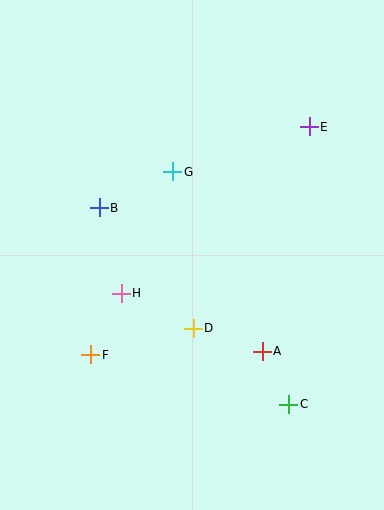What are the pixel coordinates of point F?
Point F is at (91, 355).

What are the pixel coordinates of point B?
Point B is at (99, 208).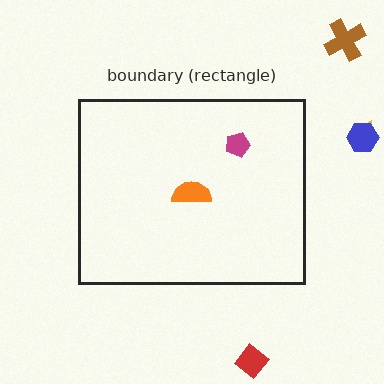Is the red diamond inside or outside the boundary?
Outside.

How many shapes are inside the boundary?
2 inside, 4 outside.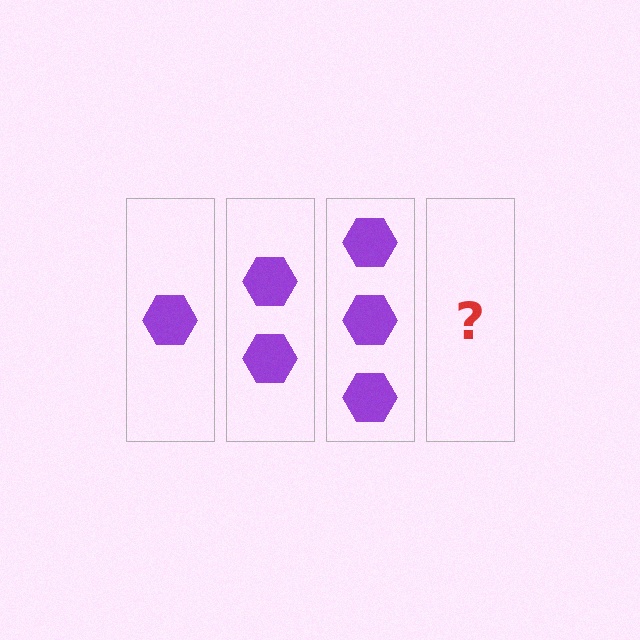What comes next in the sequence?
The next element should be 4 hexagons.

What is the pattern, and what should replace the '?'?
The pattern is that each step adds one more hexagon. The '?' should be 4 hexagons.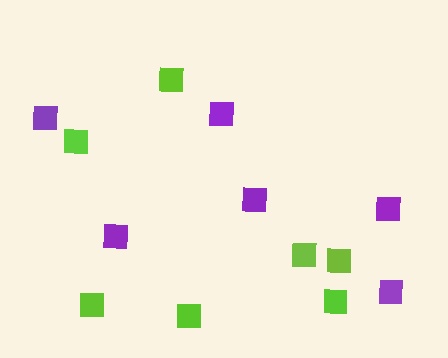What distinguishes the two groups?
There are 2 groups: one group of lime squares (7) and one group of purple squares (6).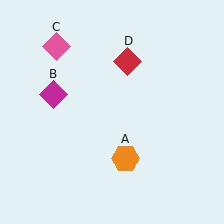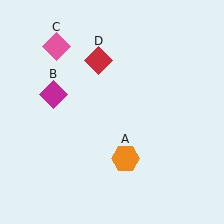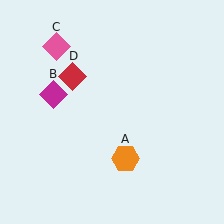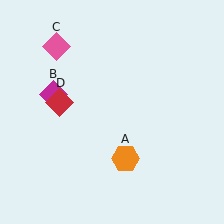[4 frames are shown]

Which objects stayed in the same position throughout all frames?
Orange hexagon (object A) and magenta diamond (object B) and pink diamond (object C) remained stationary.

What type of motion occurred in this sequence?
The red diamond (object D) rotated counterclockwise around the center of the scene.